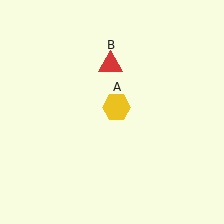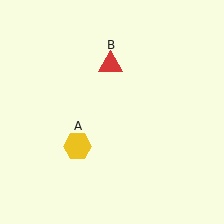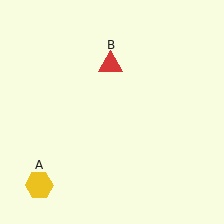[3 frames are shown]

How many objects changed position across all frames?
1 object changed position: yellow hexagon (object A).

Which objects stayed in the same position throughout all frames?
Red triangle (object B) remained stationary.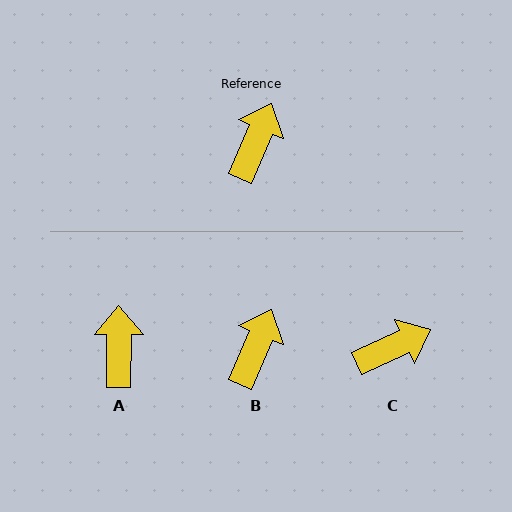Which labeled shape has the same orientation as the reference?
B.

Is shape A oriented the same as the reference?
No, it is off by about 22 degrees.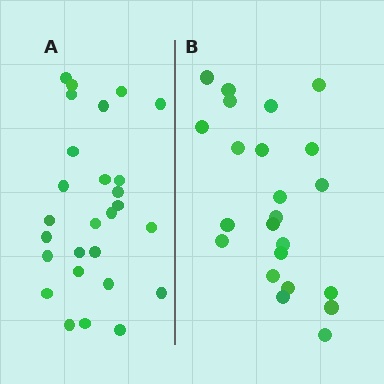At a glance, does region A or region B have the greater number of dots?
Region A (the left region) has more dots.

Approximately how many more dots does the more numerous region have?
Region A has about 4 more dots than region B.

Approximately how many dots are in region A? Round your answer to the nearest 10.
About 30 dots. (The exact count is 27, which rounds to 30.)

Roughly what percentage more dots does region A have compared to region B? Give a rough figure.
About 15% more.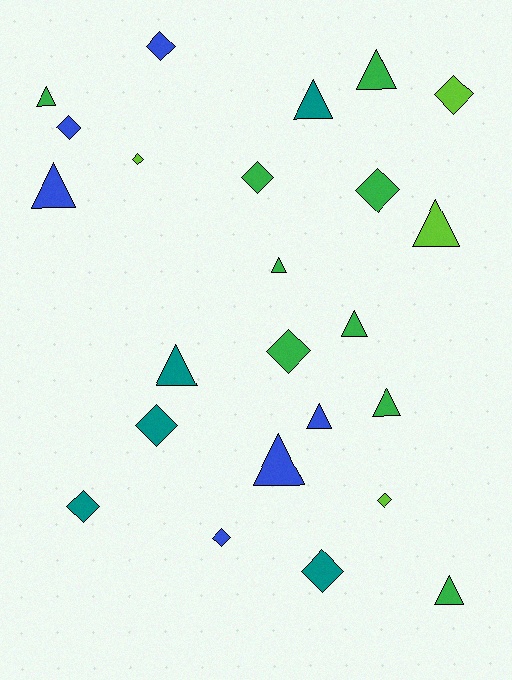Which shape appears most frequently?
Diamond, with 12 objects.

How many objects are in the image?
There are 24 objects.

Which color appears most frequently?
Green, with 9 objects.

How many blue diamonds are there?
There are 3 blue diamonds.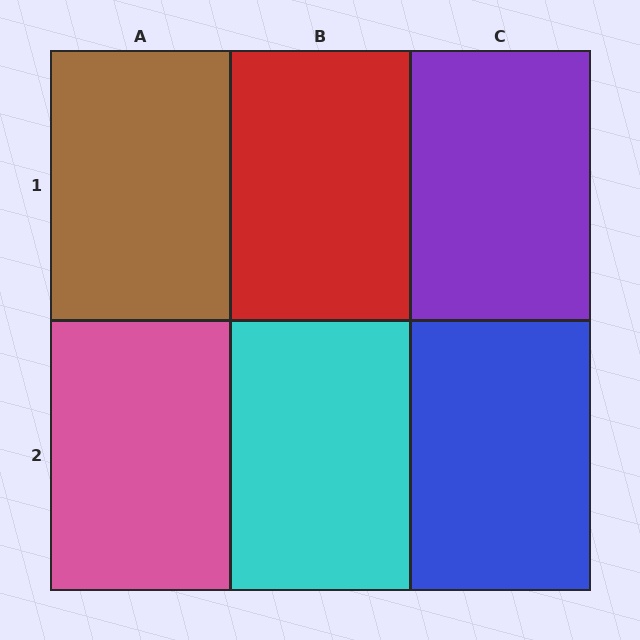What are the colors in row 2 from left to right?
Pink, cyan, blue.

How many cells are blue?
1 cell is blue.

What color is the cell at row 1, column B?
Red.